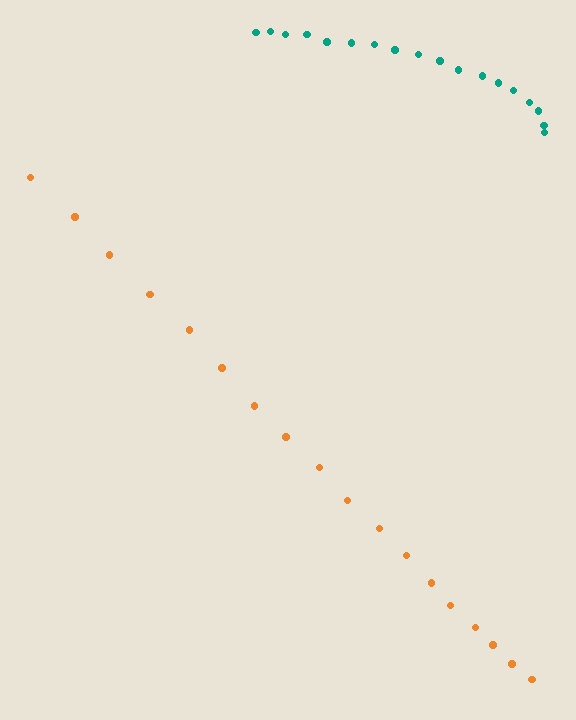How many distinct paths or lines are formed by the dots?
There are 2 distinct paths.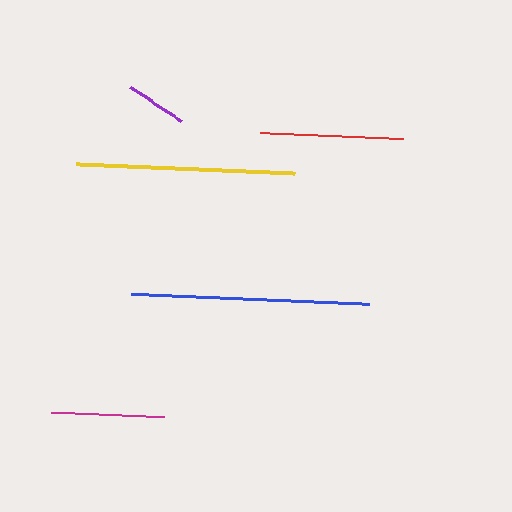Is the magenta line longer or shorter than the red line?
The red line is longer than the magenta line.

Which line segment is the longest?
The blue line is the longest at approximately 238 pixels.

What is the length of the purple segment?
The purple segment is approximately 61 pixels long.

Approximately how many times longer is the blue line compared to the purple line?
The blue line is approximately 3.9 times the length of the purple line.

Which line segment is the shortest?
The purple line is the shortest at approximately 61 pixels.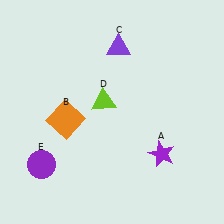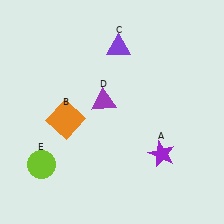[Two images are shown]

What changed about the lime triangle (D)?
In Image 1, D is lime. In Image 2, it changed to purple.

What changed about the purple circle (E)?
In Image 1, E is purple. In Image 2, it changed to lime.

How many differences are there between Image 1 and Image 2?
There are 2 differences between the two images.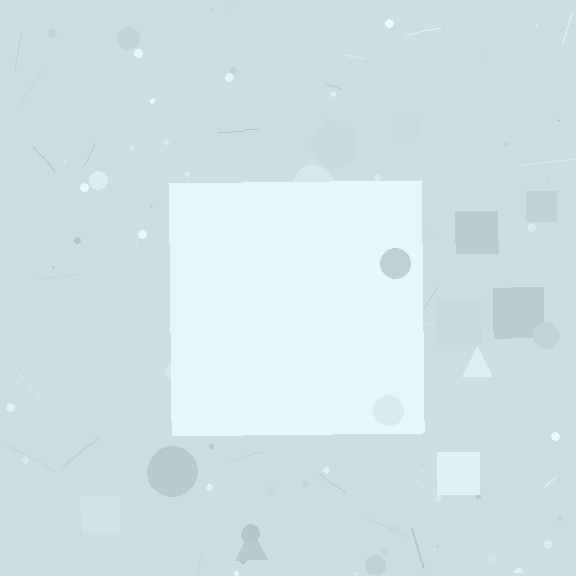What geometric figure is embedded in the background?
A square is embedded in the background.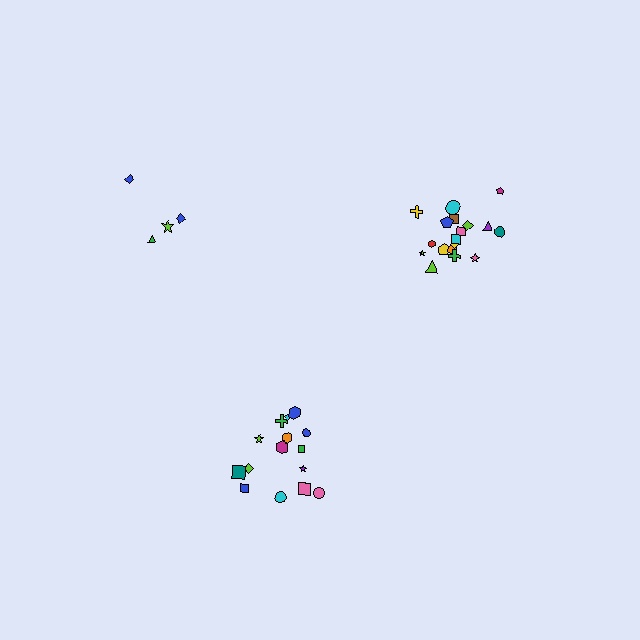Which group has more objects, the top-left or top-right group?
The top-right group.